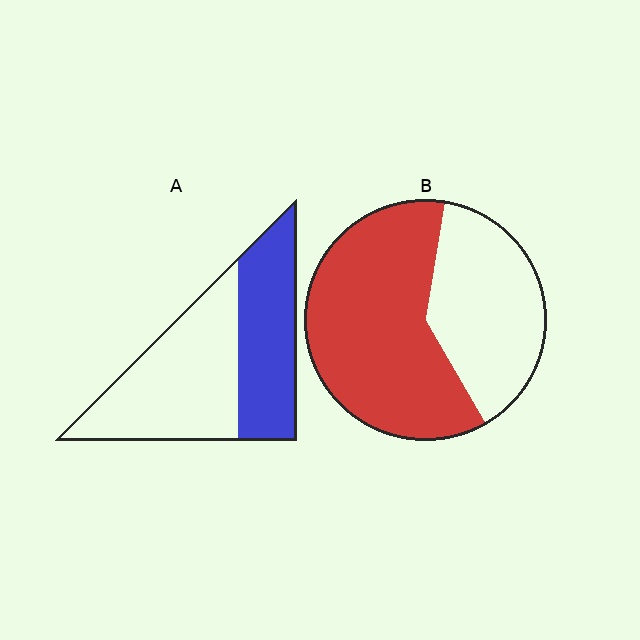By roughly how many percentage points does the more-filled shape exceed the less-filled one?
By roughly 20 percentage points (B over A).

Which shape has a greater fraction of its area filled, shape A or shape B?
Shape B.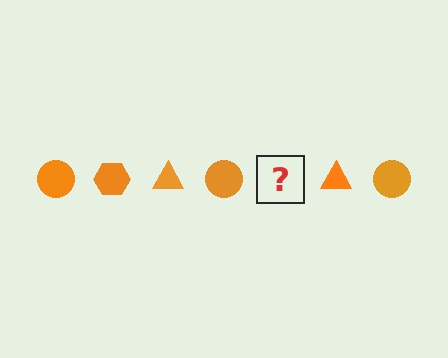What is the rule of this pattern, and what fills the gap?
The rule is that the pattern cycles through circle, hexagon, triangle shapes in orange. The gap should be filled with an orange hexagon.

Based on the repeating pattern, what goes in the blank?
The blank should be an orange hexagon.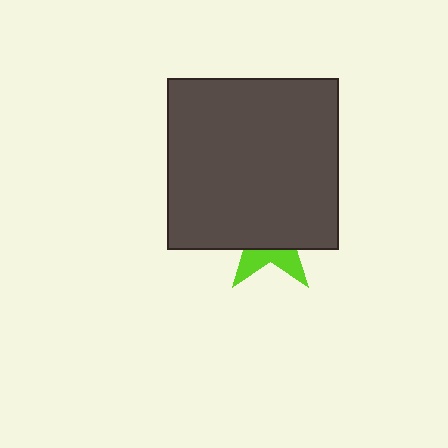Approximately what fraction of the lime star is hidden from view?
Roughly 70% of the lime star is hidden behind the dark gray square.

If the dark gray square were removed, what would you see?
You would see the complete lime star.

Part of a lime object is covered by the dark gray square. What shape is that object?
It is a star.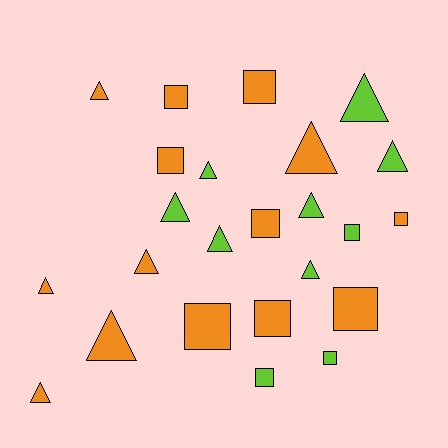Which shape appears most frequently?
Triangle, with 13 objects.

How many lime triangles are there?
There are 7 lime triangles.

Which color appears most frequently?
Orange, with 14 objects.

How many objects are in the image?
There are 24 objects.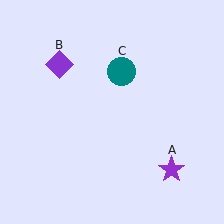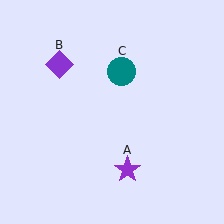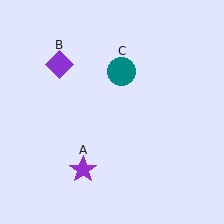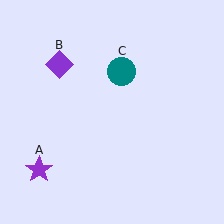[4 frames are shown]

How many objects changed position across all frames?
1 object changed position: purple star (object A).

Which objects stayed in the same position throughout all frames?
Purple diamond (object B) and teal circle (object C) remained stationary.